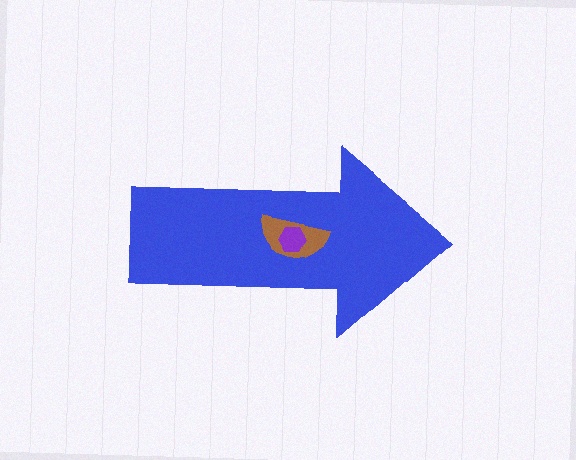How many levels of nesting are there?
3.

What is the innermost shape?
The purple hexagon.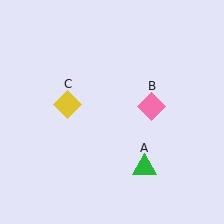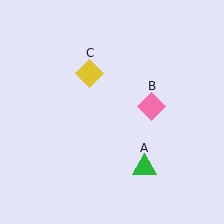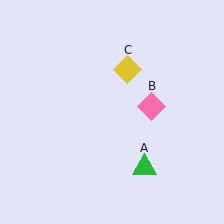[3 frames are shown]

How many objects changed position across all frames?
1 object changed position: yellow diamond (object C).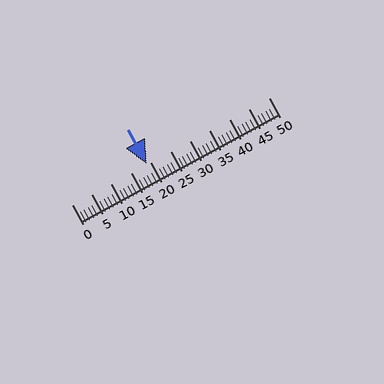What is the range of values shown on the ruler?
The ruler shows values from 0 to 50.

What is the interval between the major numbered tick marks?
The major tick marks are spaced 5 units apart.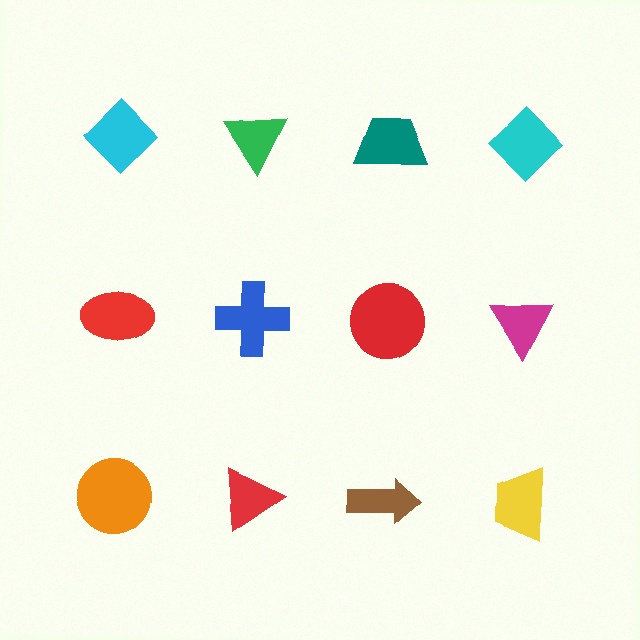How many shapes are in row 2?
4 shapes.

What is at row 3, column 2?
A red triangle.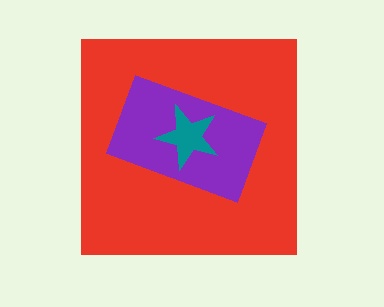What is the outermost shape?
The red square.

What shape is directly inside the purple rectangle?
The teal star.